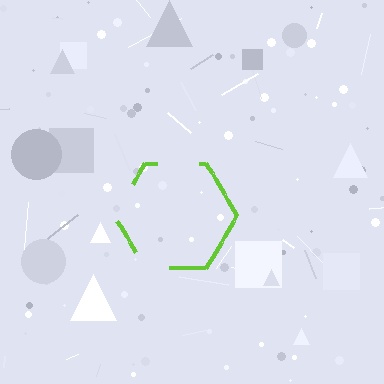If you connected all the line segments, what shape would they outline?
They would outline a hexagon.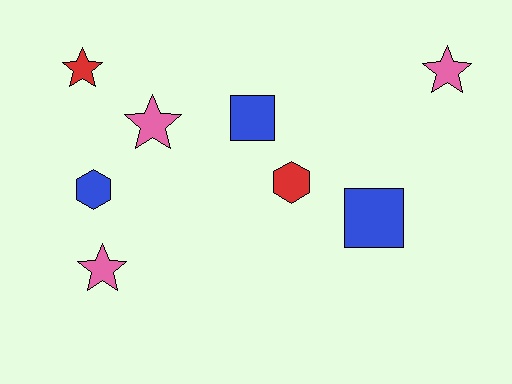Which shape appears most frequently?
Star, with 4 objects.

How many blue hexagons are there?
There is 1 blue hexagon.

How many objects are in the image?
There are 8 objects.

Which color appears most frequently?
Blue, with 3 objects.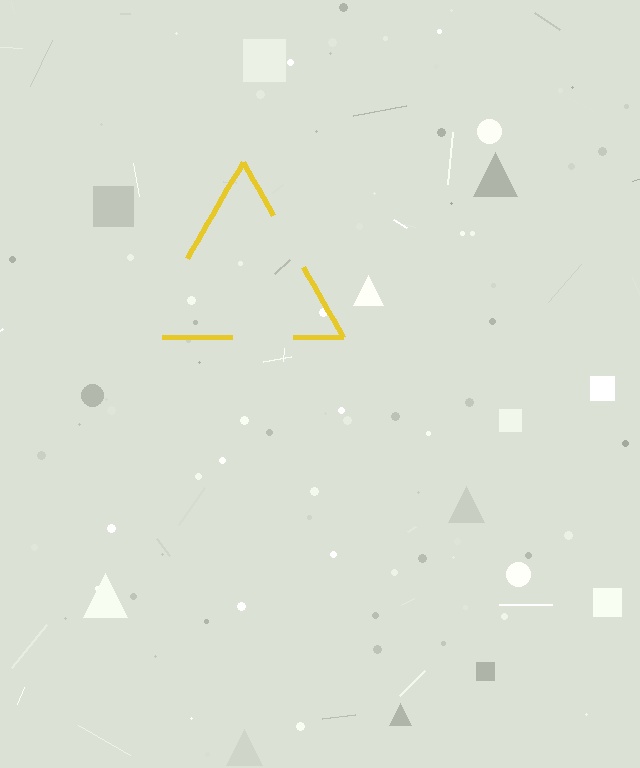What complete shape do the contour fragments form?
The contour fragments form a triangle.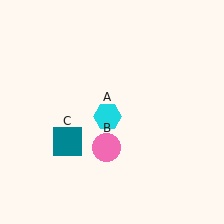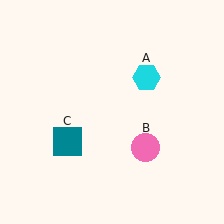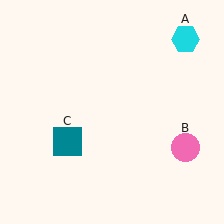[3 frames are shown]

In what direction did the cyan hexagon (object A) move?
The cyan hexagon (object A) moved up and to the right.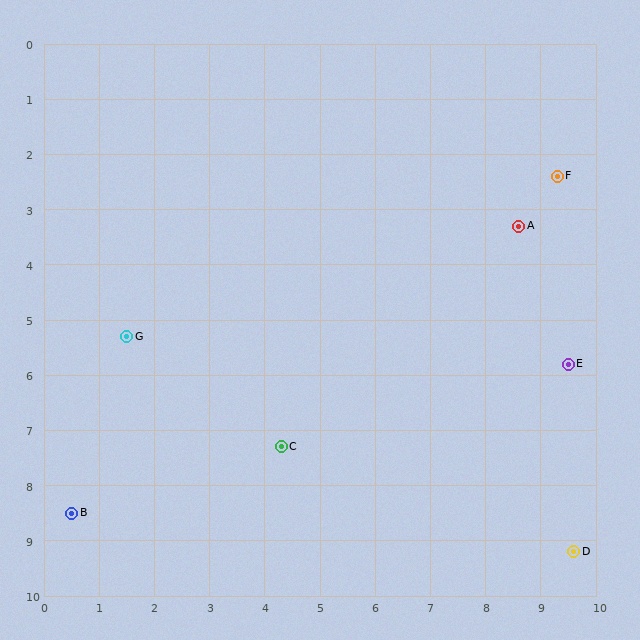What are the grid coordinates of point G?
Point G is at approximately (1.5, 5.3).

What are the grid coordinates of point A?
Point A is at approximately (8.6, 3.3).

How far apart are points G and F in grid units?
Points G and F are about 8.3 grid units apart.